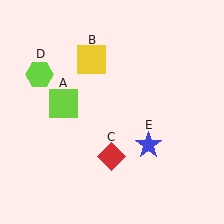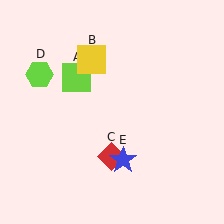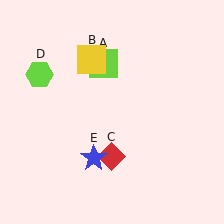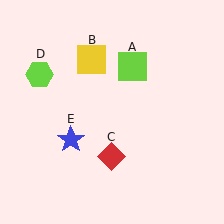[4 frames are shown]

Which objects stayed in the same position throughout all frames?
Yellow square (object B) and red diamond (object C) and lime hexagon (object D) remained stationary.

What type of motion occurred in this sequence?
The lime square (object A), blue star (object E) rotated clockwise around the center of the scene.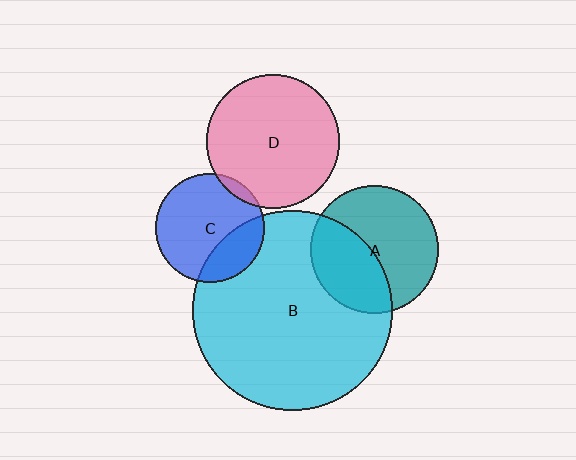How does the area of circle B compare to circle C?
Approximately 3.4 times.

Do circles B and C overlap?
Yes.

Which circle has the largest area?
Circle B (cyan).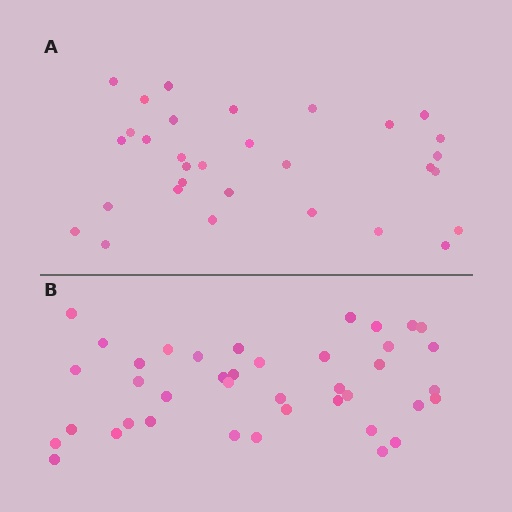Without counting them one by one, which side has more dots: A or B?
Region B (the bottom region) has more dots.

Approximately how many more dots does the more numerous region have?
Region B has roughly 8 or so more dots than region A.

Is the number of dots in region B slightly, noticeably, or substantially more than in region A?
Region B has noticeably more, but not dramatically so. The ratio is roughly 1.3 to 1.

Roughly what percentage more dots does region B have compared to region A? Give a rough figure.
About 30% more.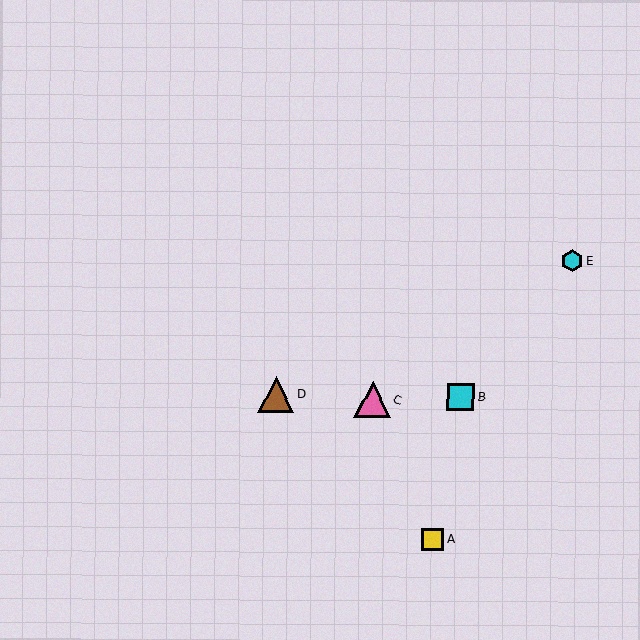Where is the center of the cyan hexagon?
The center of the cyan hexagon is at (573, 260).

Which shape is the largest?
The pink triangle (labeled C) is the largest.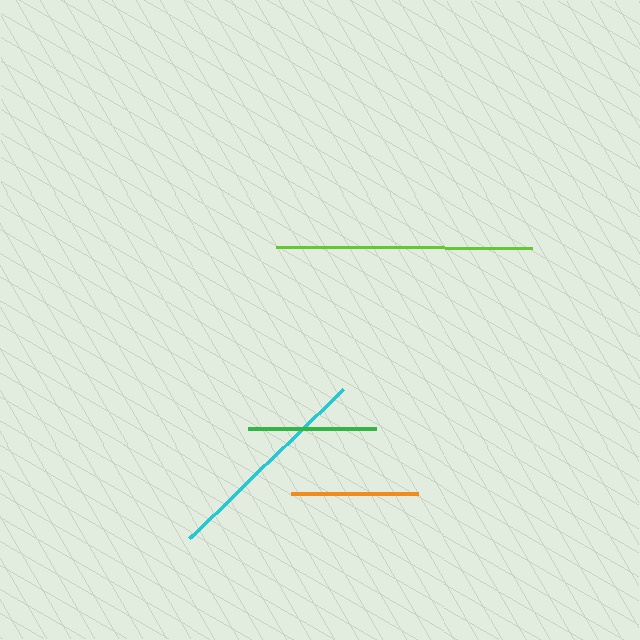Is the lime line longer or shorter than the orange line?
The lime line is longer than the orange line.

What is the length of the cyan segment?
The cyan segment is approximately 215 pixels long.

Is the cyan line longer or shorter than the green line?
The cyan line is longer than the green line.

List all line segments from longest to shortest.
From longest to shortest: lime, cyan, green, orange.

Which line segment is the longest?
The lime line is the longest at approximately 256 pixels.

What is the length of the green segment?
The green segment is approximately 128 pixels long.